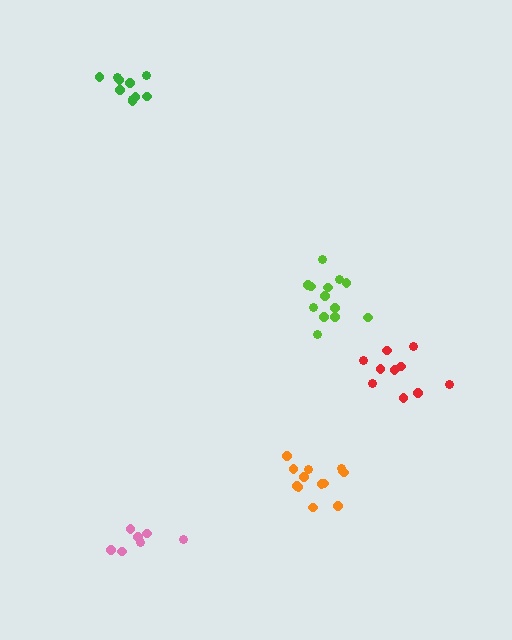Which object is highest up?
The green cluster is topmost.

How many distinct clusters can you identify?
There are 5 distinct clusters.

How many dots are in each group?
Group 1: 10 dots, Group 2: 7 dots, Group 3: 13 dots, Group 4: 13 dots, Group 5: 10 dots (53 total).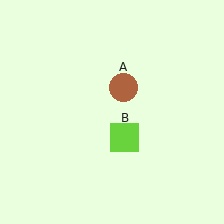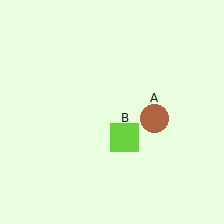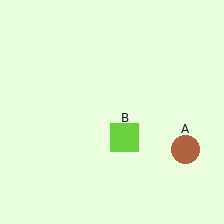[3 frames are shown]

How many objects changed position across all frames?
1 object changed position: brown circle (object A).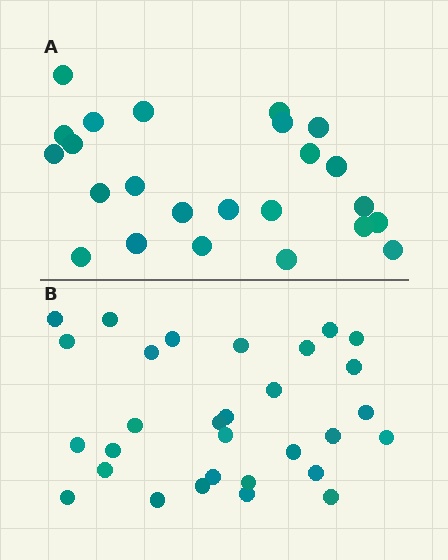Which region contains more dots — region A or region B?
Region B (the bottom region) has more dots.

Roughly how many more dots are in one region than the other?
Region B has about 6 more dots than region A.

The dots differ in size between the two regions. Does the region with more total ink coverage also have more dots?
No. Region A has more total ink coverage because its dots are larger, but region B actually contains more individual dots. Total area can be misleading — the number of items is what matters here.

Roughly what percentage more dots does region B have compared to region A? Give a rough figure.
About 25% more.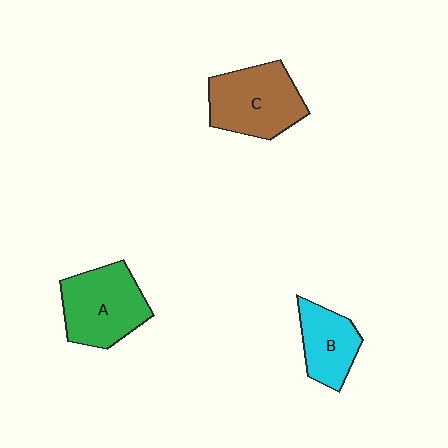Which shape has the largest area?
Shape C (brown).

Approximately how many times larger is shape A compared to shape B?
Approximately 1.5 times.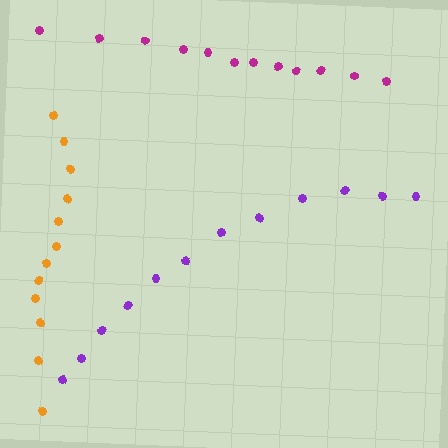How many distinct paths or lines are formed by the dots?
There are 3 distinct paths.